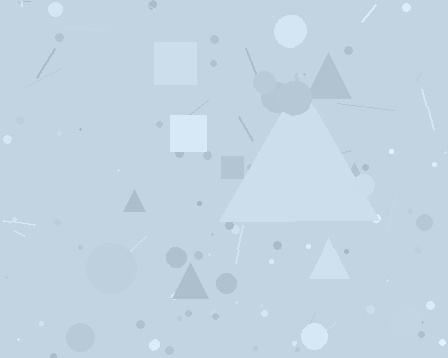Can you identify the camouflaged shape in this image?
The camouflaged shape is a triangle.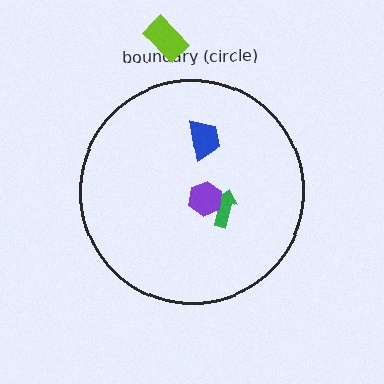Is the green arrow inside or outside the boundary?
Inside.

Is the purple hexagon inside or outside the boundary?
Inside.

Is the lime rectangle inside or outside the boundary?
Outside.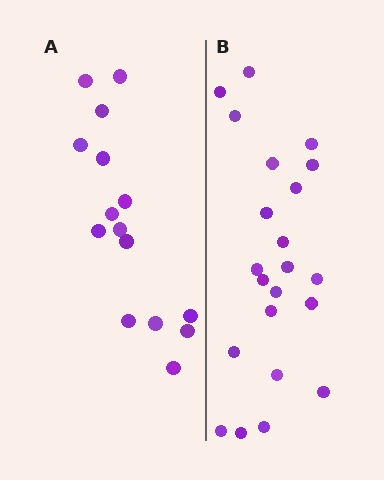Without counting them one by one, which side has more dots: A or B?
Region B (the right region) has more dots.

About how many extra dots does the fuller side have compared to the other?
Region B has roughly 8 or so more dots than region A.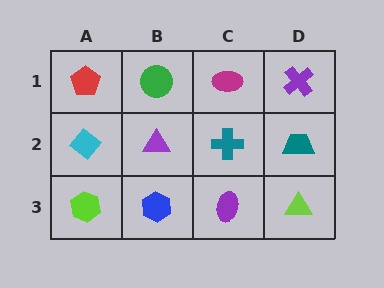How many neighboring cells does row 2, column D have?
3.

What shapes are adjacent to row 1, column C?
A teal cross (row 2, column C), a green circle (row 1, column B), a purple cross (row 1, column D).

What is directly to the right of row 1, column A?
A green circle.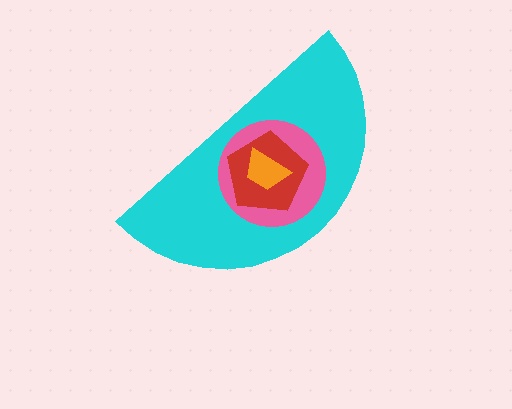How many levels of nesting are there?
4.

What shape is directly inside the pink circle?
The red pentagon.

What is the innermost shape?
The orange trapezoid.